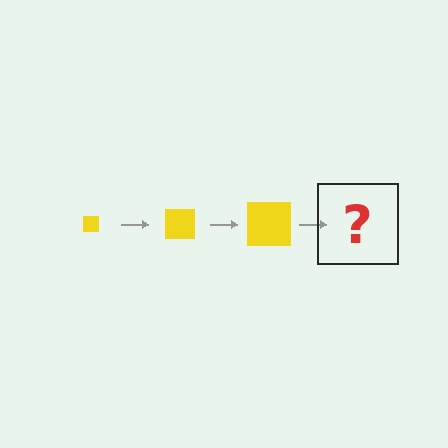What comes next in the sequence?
The next element should be a yellow square, larger than the previous one.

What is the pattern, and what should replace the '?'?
The pattern is that the square gets progressively larger each step. The '?' should be a yellow square, larger than the previous one.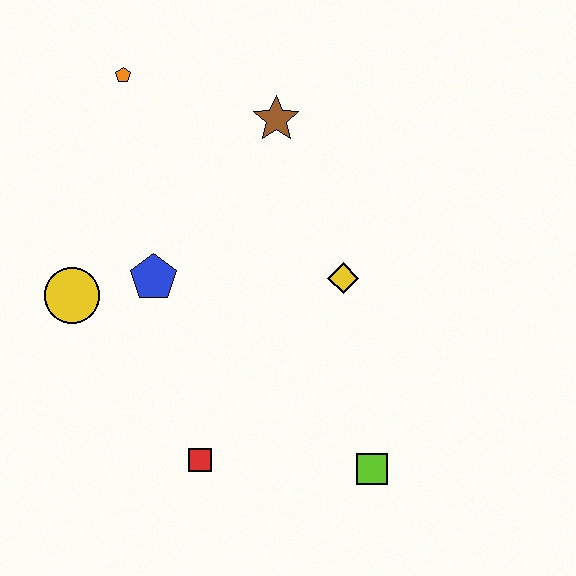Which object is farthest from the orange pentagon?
The lime square is farthest from the orange pentagon.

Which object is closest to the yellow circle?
The blue pentagon is closest to the yellow circle.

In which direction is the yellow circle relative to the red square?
The yellow circle is above the red square.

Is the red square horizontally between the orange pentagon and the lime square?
Yes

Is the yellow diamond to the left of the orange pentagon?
No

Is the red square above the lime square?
Yes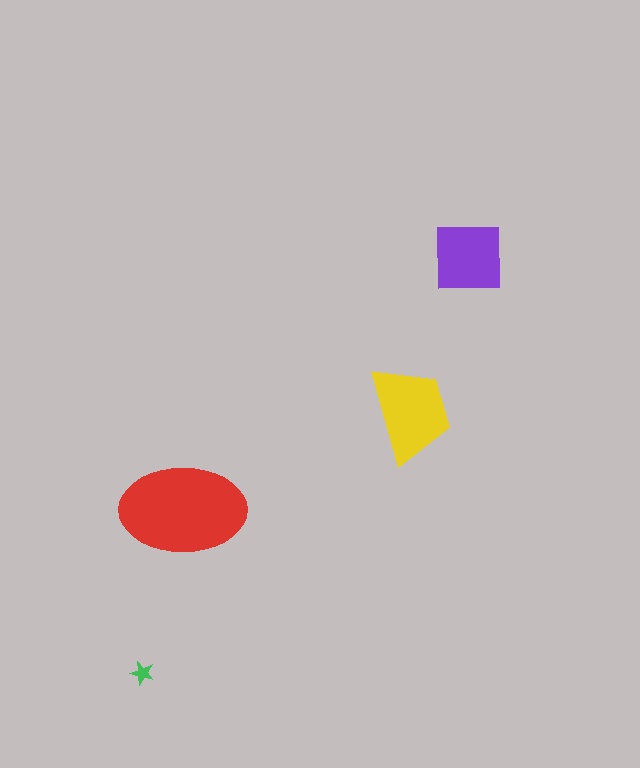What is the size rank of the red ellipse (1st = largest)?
1st.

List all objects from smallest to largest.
The green star, the purple square, the yellow trapezoid, the red ellipse.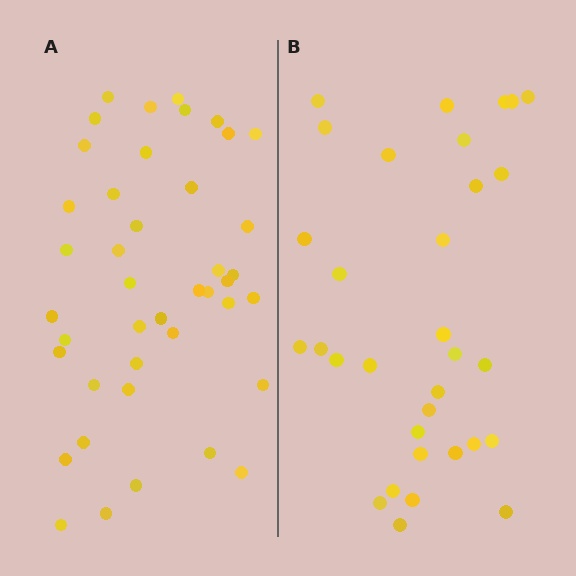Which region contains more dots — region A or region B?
Region A (the left region) has more dots.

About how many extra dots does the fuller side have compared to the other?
Region A has roughly 10 or so more dots than region B.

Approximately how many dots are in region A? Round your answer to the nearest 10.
About 40 dots. (The exact count is 42, which rounds to 40.)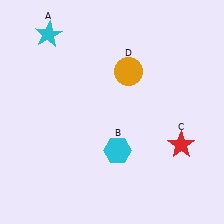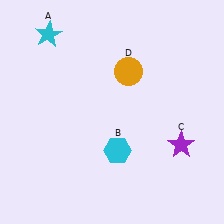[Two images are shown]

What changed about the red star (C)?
In Image 1, C is red. In Image 2, it changed to purple.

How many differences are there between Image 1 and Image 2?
There is 1 difference between the two images.